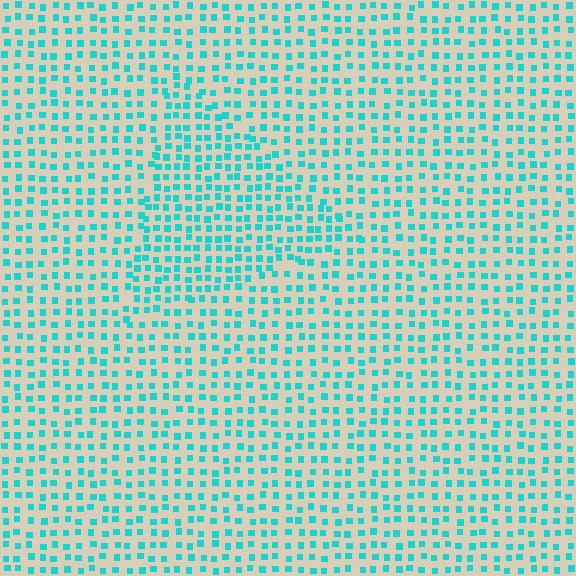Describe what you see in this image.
The image contains small cyan elements arranged at two different densities. A triangle-shaped region is visible where the elements are more densely packed than the surrounding area.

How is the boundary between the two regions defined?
The boundary is defined by a change in element density (approximately 1.5x ratio). All elements are the same color, size, and shape.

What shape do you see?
I see a triangle.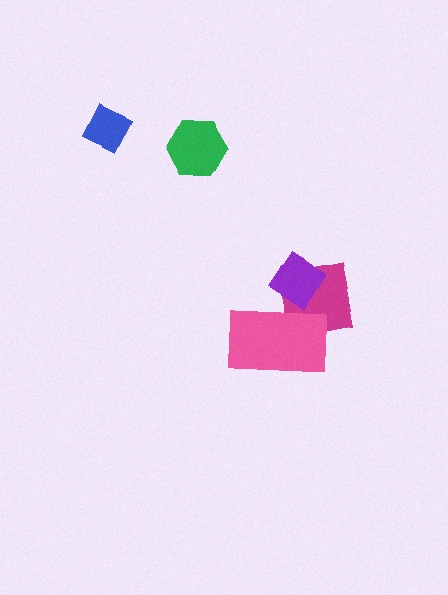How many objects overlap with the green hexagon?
0 objects overlap with the green hexagon.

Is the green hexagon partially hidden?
No, no other shape covers it.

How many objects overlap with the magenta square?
2 objects overlap with the magenta square.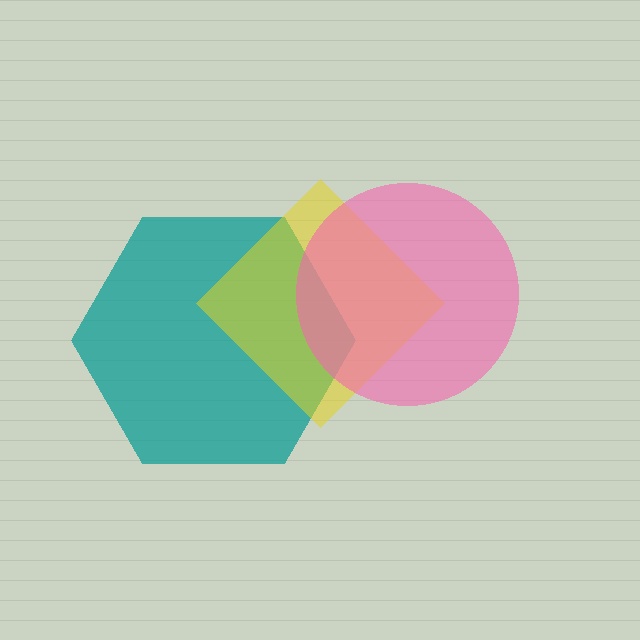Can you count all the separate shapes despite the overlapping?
Yes, there are 3 separate shapes.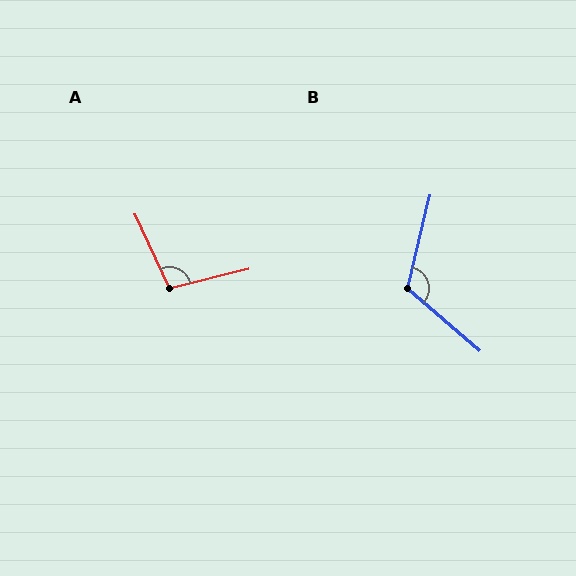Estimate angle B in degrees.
Approximately 117 degrees.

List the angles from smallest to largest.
A (101°), B (117°).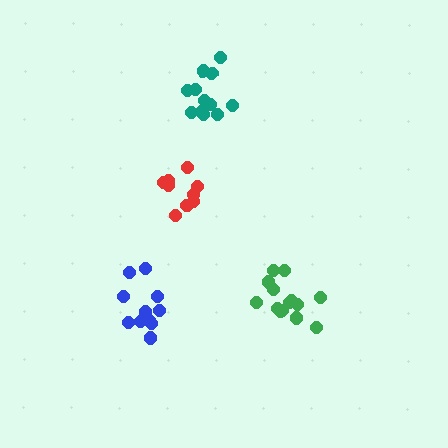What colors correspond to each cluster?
The clusters are colored: teal, red, green, blue.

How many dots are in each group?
Group 1: 13 dots, Group 2: 9 dots, Group 3: 14 dots, Group 4: 11 dots (47 total).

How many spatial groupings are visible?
There are 4 spatial groupings.